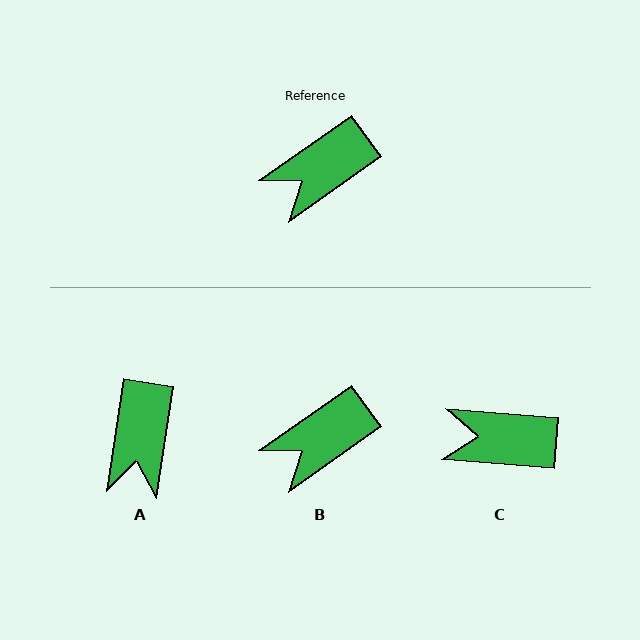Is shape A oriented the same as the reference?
No, it is off by about 46 degrees.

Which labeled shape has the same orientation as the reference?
B.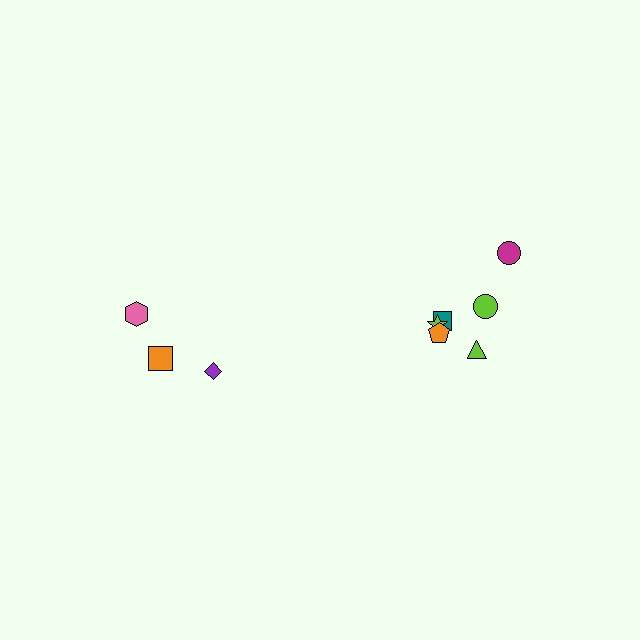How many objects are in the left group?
There are 3 objects.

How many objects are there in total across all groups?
There are 9 objects.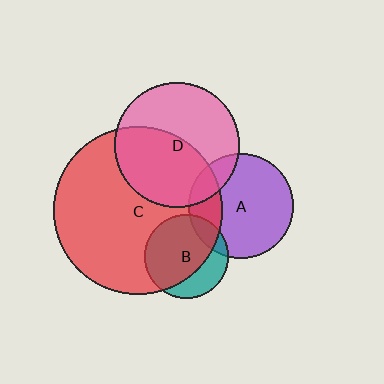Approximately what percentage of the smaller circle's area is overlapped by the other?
Approximately 25%.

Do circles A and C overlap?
Yes.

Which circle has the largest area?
Circle C (red).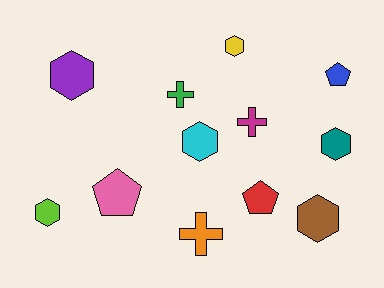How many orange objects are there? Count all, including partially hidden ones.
There is 1 orange object.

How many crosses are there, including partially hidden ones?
There are 3 crosses.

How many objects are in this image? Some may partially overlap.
There are 12 objects.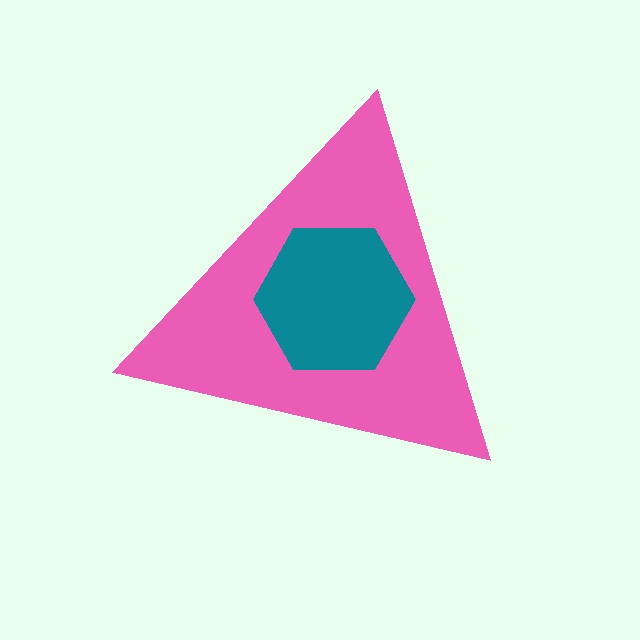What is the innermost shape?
The teal hexagon.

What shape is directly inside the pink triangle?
The teal hexagon.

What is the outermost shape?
The pink triangle.